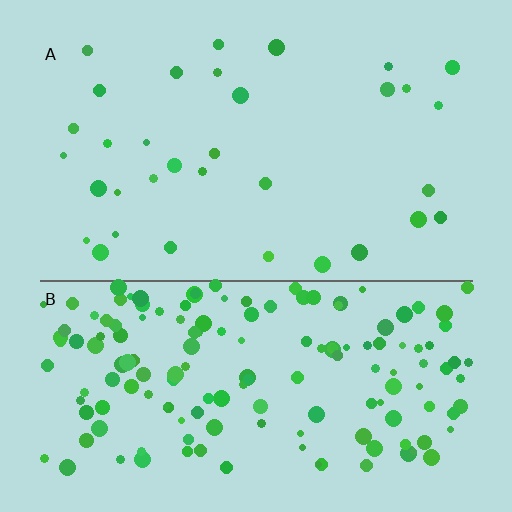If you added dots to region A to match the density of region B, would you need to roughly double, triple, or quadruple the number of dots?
Approximately quadruple.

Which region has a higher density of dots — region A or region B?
B (the bottom).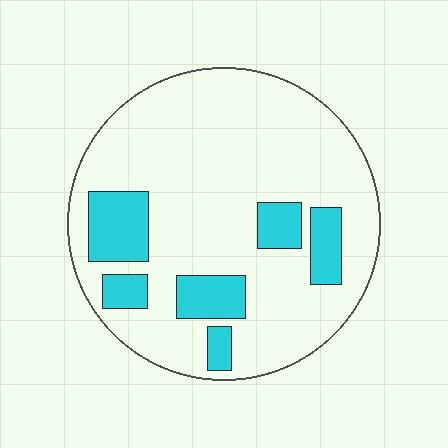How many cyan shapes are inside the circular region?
6.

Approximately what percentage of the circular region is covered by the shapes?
Approximately 20%.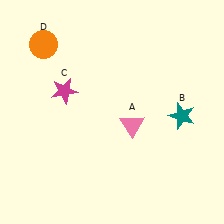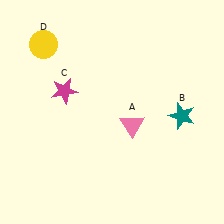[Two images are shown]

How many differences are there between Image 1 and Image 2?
There is 1 difference between the two images.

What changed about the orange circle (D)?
In Image 1, D is orange. In Image 2, it changed to yellow.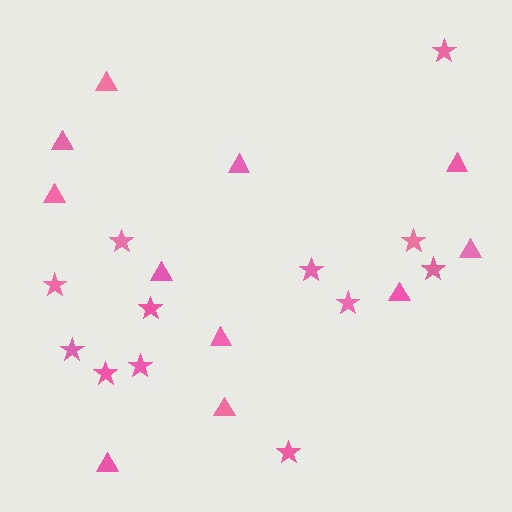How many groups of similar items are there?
There are 2 groups: one group of triangles (11) and one group of stars (12).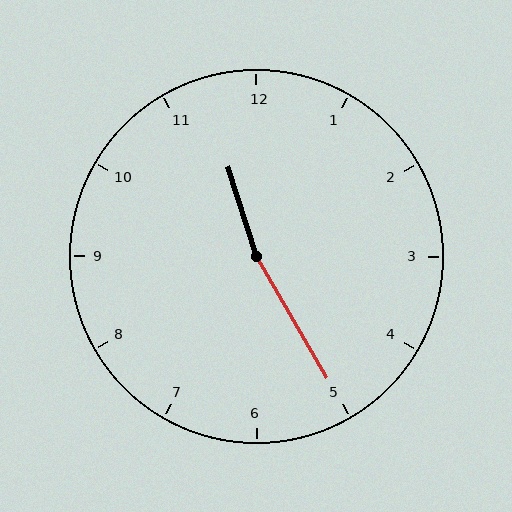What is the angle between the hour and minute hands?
Approximately 168 degrees.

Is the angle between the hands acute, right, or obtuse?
It is obtuse.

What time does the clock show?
11:25.